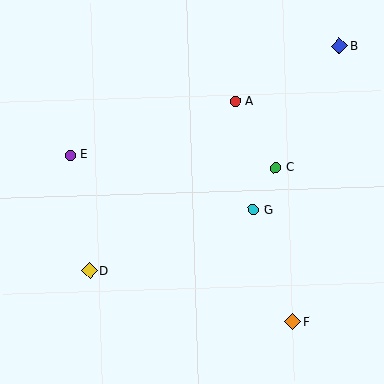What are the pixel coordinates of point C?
Point C is at (276, 167).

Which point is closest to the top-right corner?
Point B is closest to the top-right corner.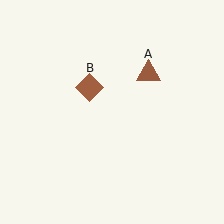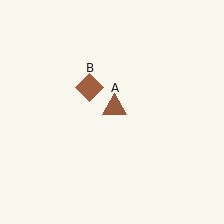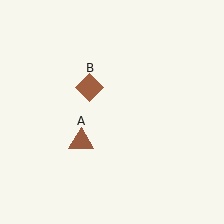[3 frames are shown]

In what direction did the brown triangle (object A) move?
The brown triangle (object A) moved down and to the left.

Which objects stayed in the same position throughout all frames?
Brown diamond (object B) remained stationary.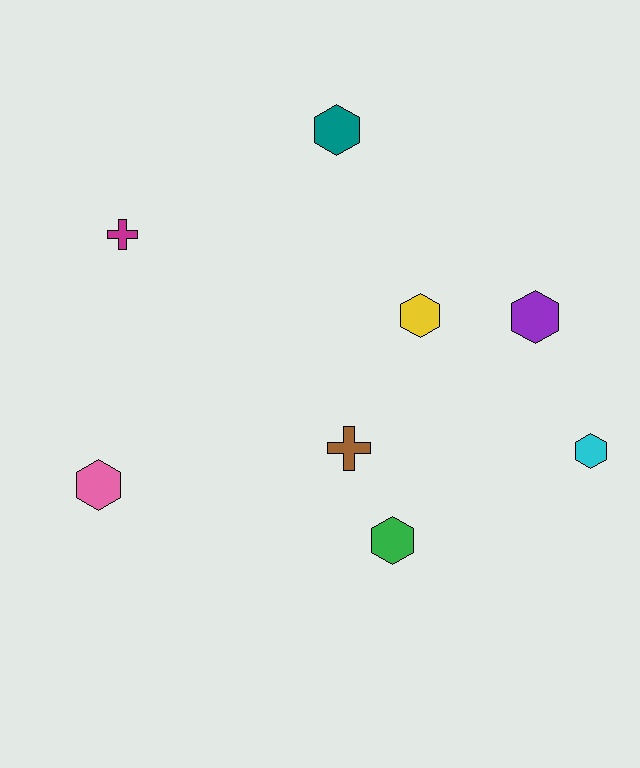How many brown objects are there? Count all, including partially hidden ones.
There is 1 brown object.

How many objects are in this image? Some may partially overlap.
There are 8 objects.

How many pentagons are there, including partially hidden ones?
There are no pentagons.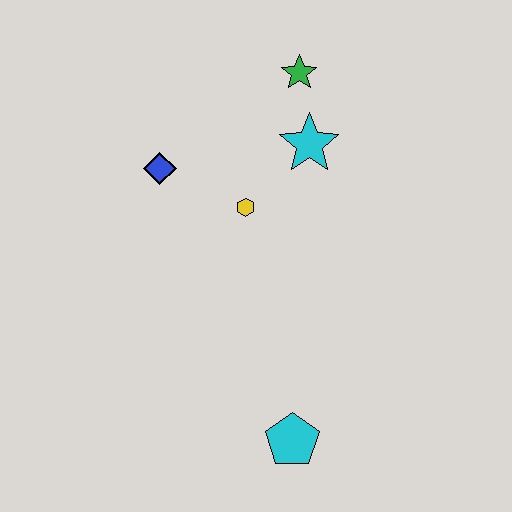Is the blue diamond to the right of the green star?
No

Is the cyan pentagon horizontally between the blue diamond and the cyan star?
Yes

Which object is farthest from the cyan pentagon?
The green star is farthest from the cyan pentagon.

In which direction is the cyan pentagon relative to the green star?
The cyan pentagon is below the green star.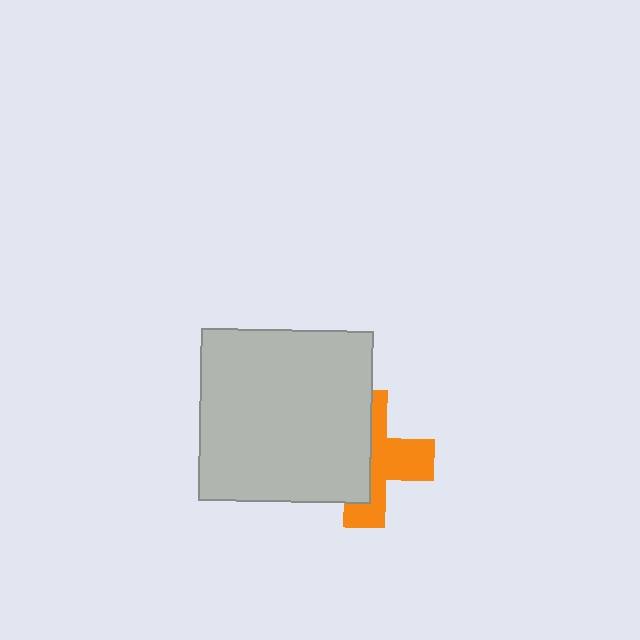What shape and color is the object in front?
The object in front is a light gray square.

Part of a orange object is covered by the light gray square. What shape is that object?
It is a cross.